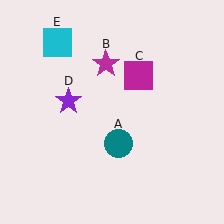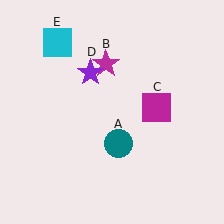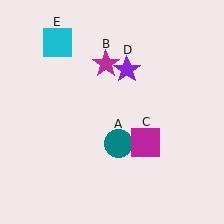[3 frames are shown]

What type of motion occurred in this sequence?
The magenta square (object C), purple star (object D) rotated clockwise around the center of the scene.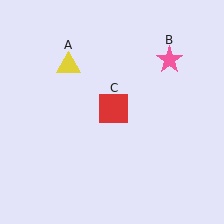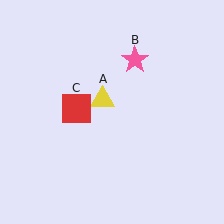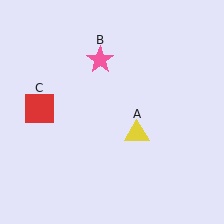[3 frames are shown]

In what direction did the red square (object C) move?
The red square (object C) moved left.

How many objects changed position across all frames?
3 objects changed position: yellow triangle (object A), pink star (object B), red square (object C).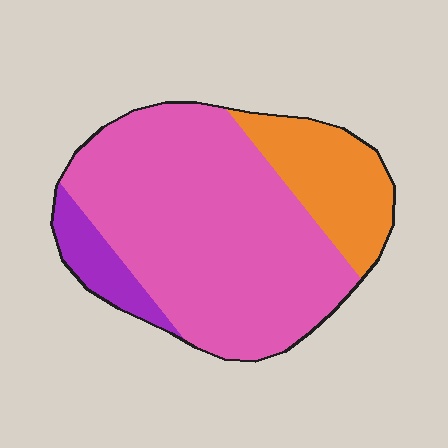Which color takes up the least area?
Purple, at roughly 10%.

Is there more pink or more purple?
Pink.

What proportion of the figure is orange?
Orange takes up about one fifth (1/5) of the figure.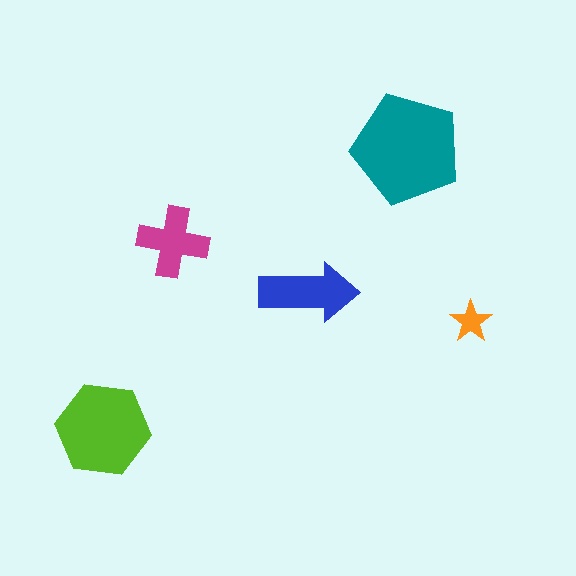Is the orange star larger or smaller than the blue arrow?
Smaller.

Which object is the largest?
The teal pentagon.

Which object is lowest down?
The lime hexagon is bottommost.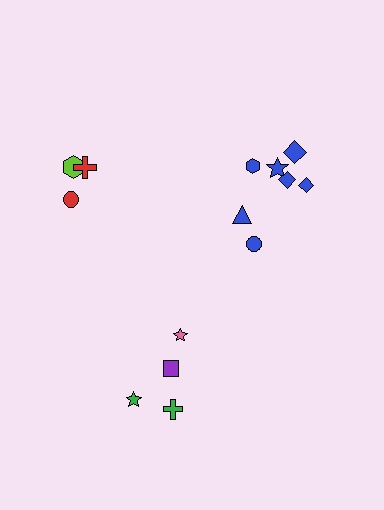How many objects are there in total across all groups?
There are 14 objects.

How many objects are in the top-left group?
There are 3 objects.